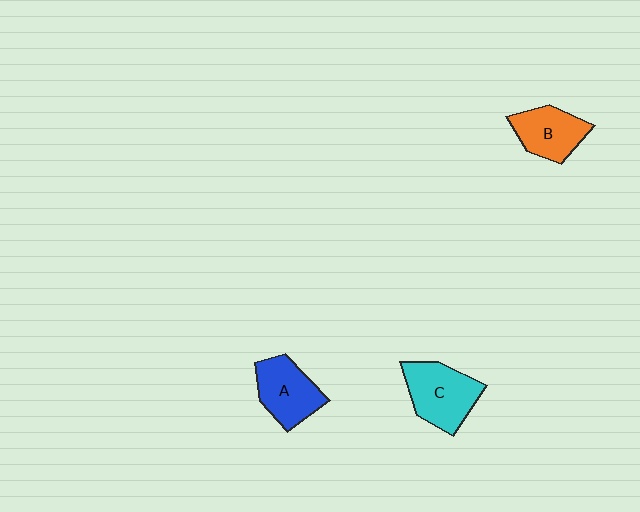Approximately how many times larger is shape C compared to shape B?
Approximately 1.3 times.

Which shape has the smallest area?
Shape B (orange).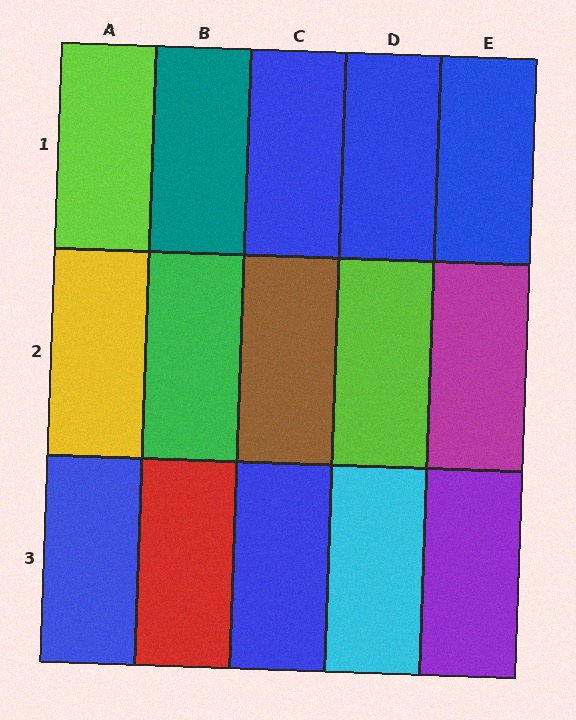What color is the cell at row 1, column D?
Blue.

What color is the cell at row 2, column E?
Magenta.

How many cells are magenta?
1 cell is magenta.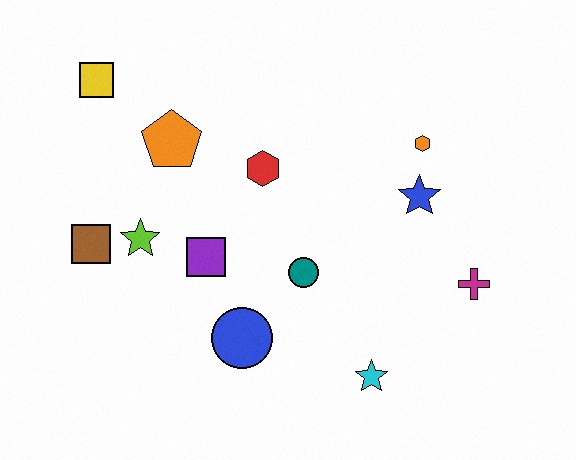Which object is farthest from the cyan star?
The yellow square is farthest from the cyan star.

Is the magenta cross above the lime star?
No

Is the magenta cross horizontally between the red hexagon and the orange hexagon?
No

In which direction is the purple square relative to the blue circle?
The purple square is above the blue circle.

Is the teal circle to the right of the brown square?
Yes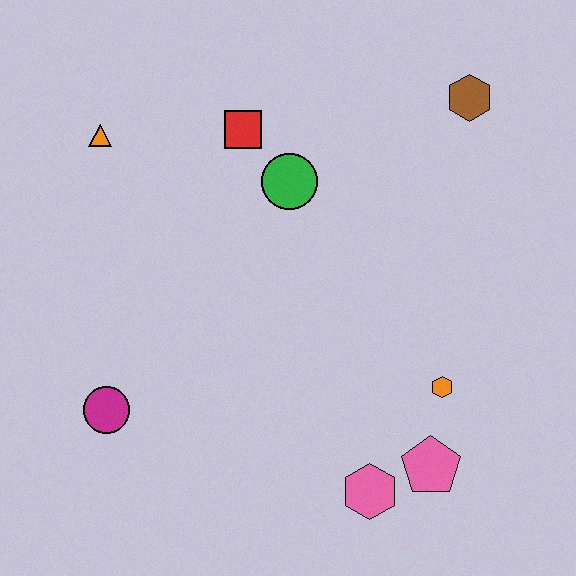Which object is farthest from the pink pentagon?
The orange triangle is farthest from the pink pentagon.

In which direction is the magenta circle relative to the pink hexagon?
The magenta circle is to the left of the pink hexagon.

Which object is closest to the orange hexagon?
The pink pentagon is closest to the orange hexagon.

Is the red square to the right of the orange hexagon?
No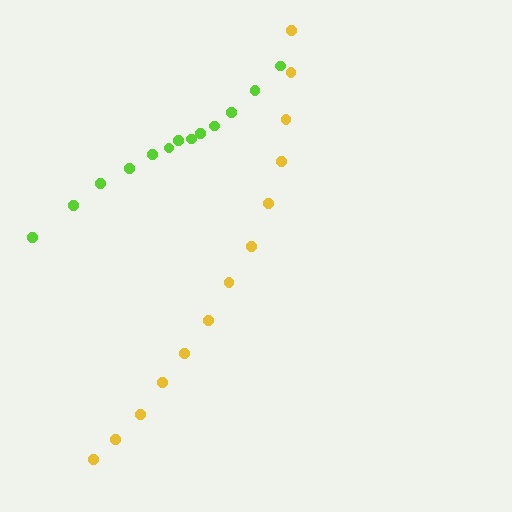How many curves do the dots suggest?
There are 2 distinct paths.